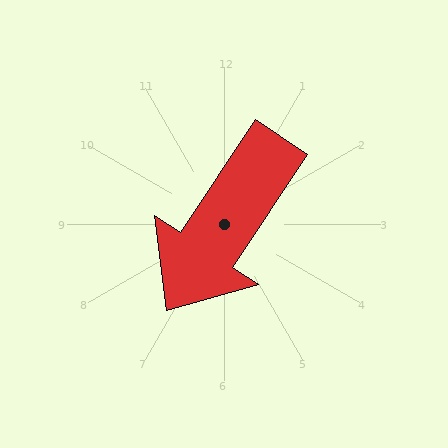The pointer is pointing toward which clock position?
Roughly 7 o'clock.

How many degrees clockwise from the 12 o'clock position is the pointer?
Approximately 213 degrees.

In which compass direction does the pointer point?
Southwest.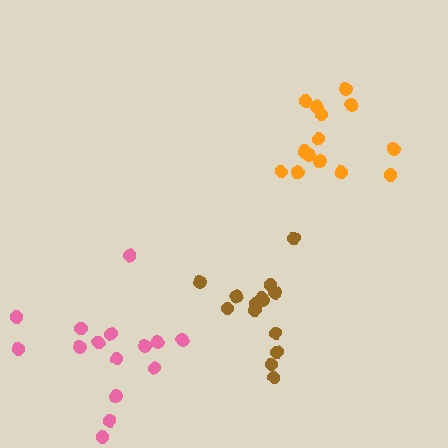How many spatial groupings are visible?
There are 3 spatial groupings.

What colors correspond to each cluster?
The clusters are colored: brown, orange, pink.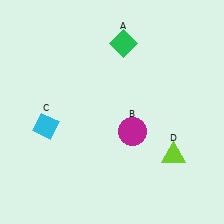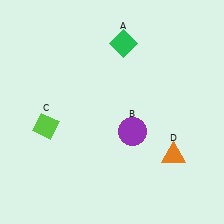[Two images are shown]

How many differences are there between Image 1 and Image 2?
There are 3 differences between the two images.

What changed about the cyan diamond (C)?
In Image 1, C is cyan. In Image 2, it changed to lime.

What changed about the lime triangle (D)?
In Image 1, D is lime. In Image 2, it changed to orange.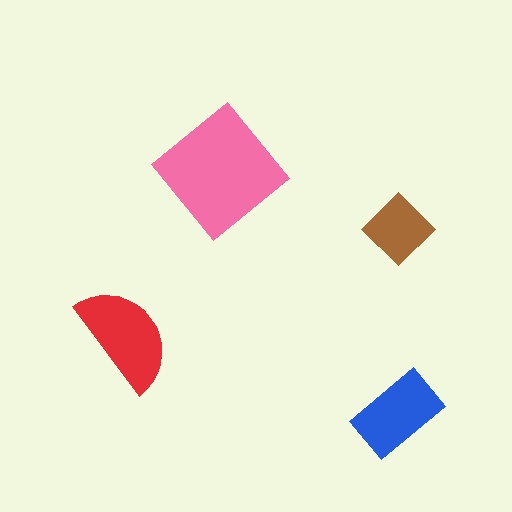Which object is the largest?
The pink diamond.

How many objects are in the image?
There are 4 objects in the image.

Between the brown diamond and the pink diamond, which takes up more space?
The pink diamond.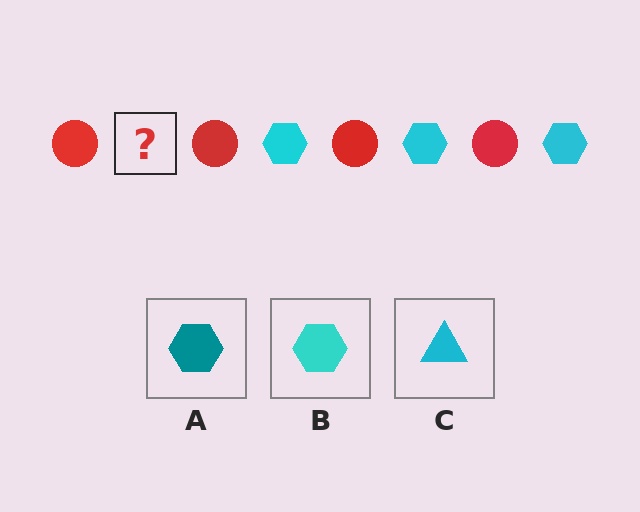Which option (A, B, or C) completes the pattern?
B.